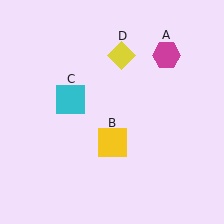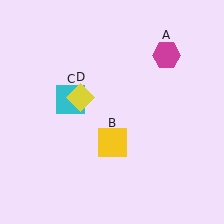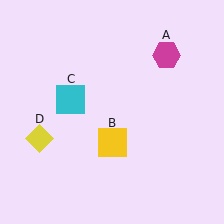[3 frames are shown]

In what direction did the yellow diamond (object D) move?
The yellow diamond (object D) moved down and to the left.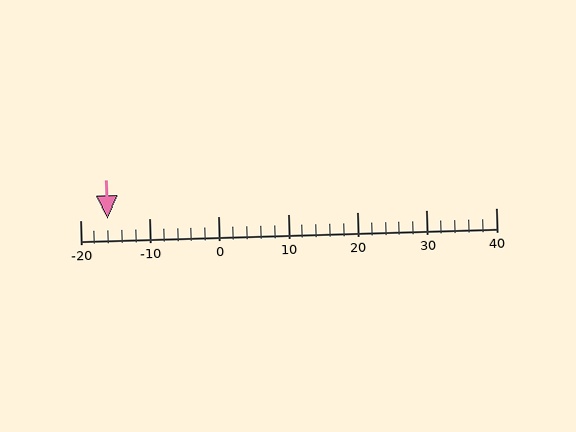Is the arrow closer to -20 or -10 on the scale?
The arrow is closer to -20.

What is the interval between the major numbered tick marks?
The major tick marks are spaced 10 units apart.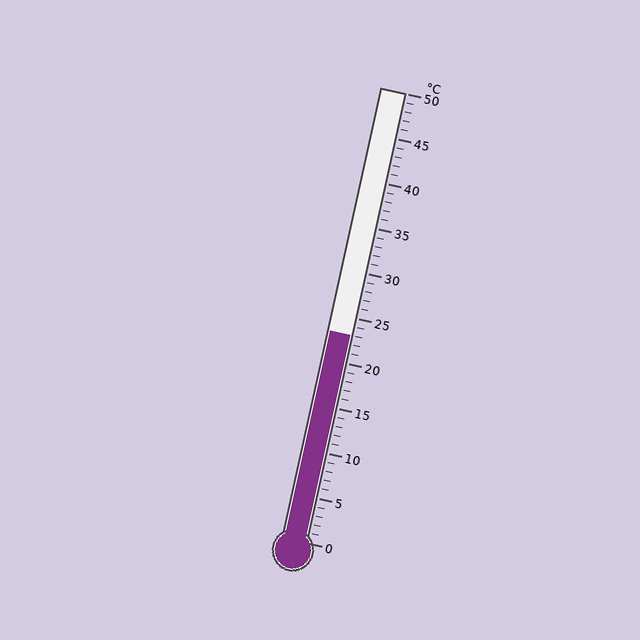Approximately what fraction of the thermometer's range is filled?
The thermometer is filled to approximately 45% of its range.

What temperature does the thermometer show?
The thermometer shows approximately 23°C.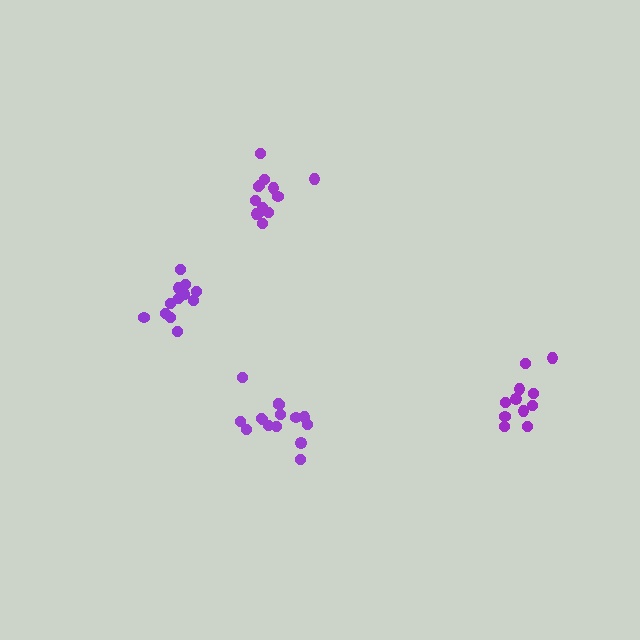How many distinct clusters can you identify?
There are 4 distinct clusters.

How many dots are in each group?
Group 1: 11 dots, Group 2: 14 dots, Group 3: 13 dots, Group 4: 15 dots (53 total).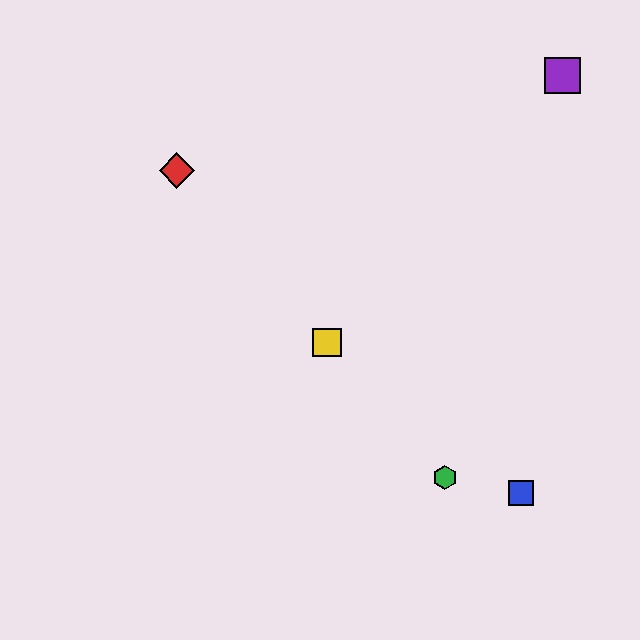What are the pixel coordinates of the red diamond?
The red diamond is at (177, 170).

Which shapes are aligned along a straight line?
The red diamond, the green hexagon, the yellow square are aligned along a straight line.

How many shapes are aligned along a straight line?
3 shapes (the red diamond, the green hexagon, the yellow square) are aligned along a straight line.